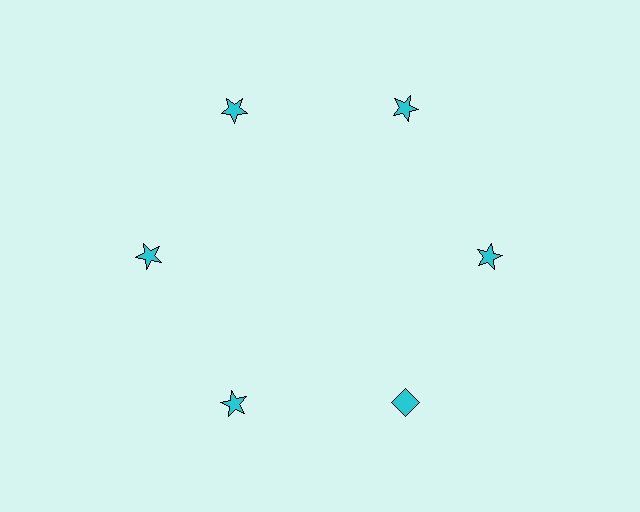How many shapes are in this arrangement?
There are 6 shapes arranged in a ring pattern.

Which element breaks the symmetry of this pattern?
The cyan diamond at roughly the 5 o'clock position breaks the symmetry. All other shapes are cyan stars.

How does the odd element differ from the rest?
It has a different shape: diamond instead of star.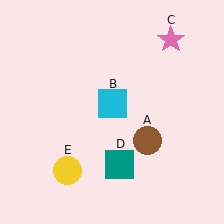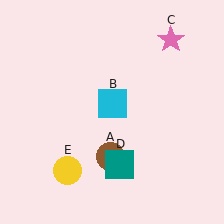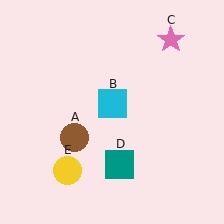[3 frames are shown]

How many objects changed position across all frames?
1 object changed position: brown circle (object A).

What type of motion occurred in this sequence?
The brown circle (object A) rotated clockwise around the center of the scene.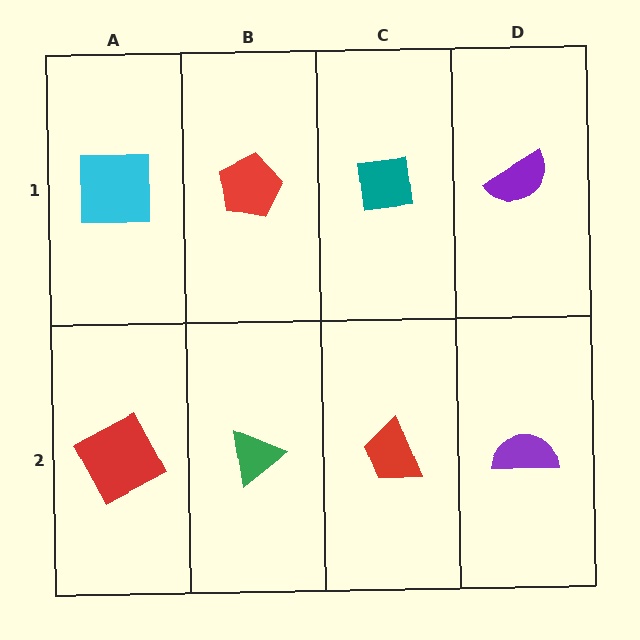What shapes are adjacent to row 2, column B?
A red pentagon (row 1, column B), a red square (row 2, column A), a red trapezoid (row 2, column C).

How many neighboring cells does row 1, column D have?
2.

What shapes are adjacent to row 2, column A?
A cyan square (row 1, column A), a green triangle (row 2, column B).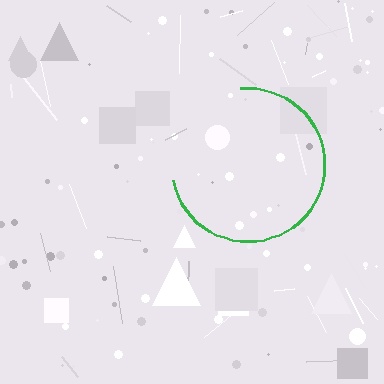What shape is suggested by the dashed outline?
The dashed outline suggests a circle.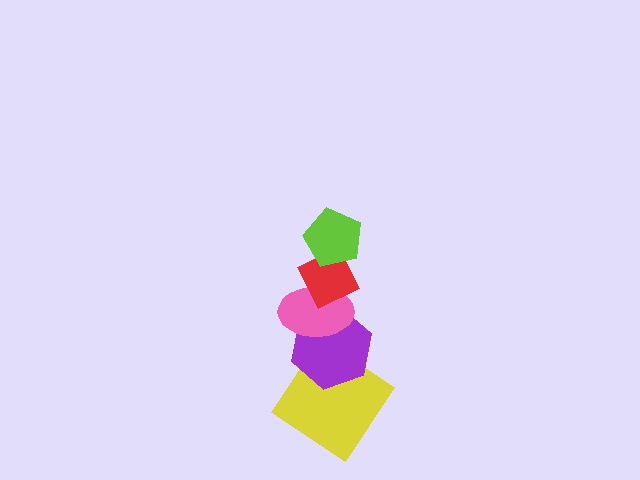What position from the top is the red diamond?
The red diamond is 2nd from the top.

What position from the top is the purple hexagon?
The purple hexagon is 4th from the top.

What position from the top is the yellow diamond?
The yellow diamond is 5th from the top.